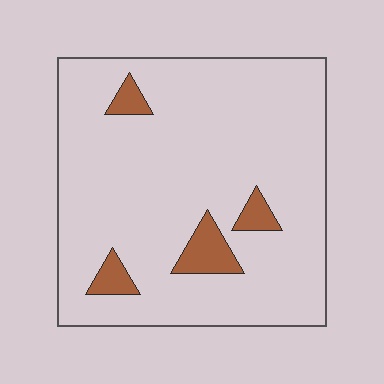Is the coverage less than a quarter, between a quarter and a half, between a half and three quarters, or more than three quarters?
Less than a quarter.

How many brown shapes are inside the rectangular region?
4.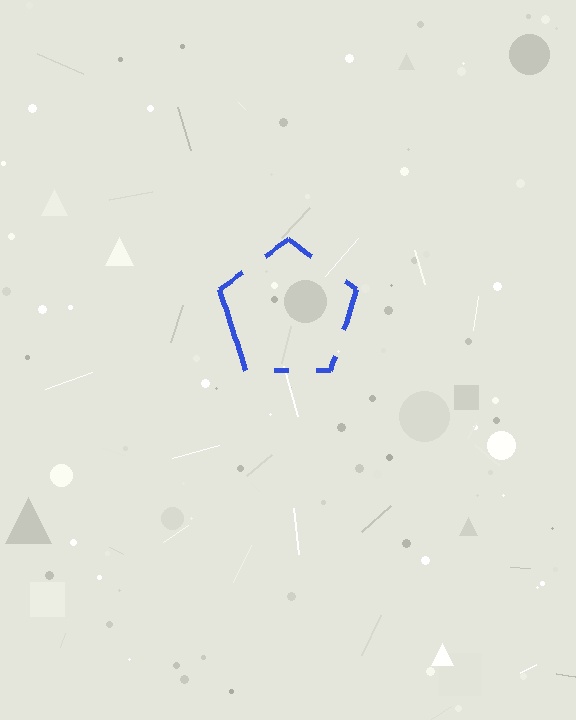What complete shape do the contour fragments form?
The contour fragments form a pentagon.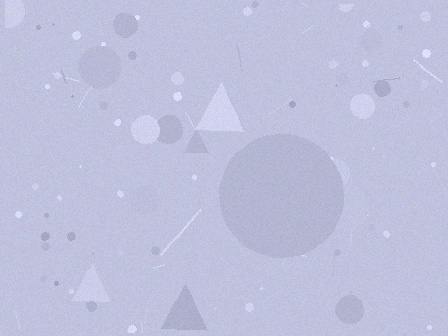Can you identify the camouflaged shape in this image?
The camouflaged shape is a circle.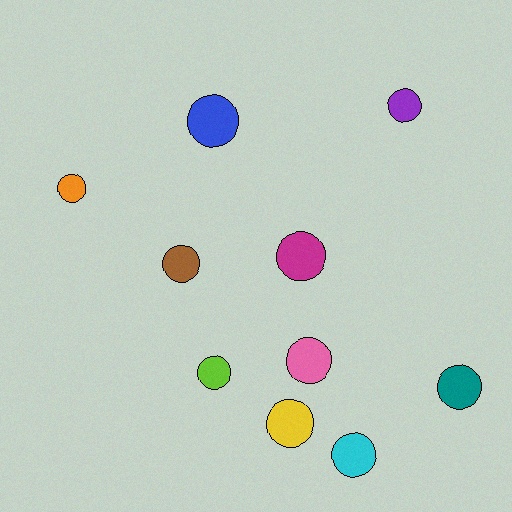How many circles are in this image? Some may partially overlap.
There are 10 circles.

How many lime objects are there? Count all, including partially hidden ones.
There is 1 lime object.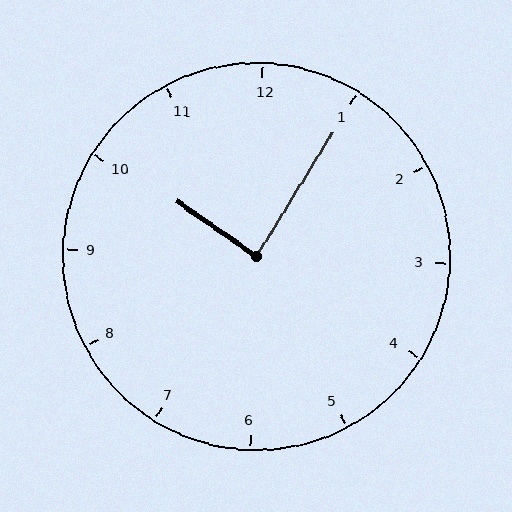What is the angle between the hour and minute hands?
Approximately 88 degrees.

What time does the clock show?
10:05.